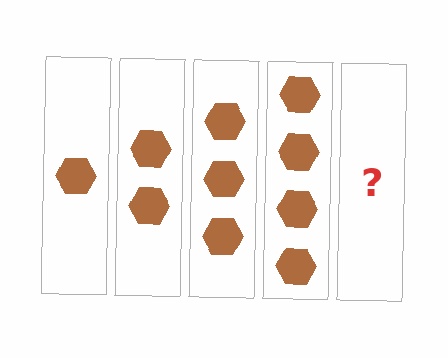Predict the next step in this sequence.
The next step is 5 hexagons.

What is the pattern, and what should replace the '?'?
The pattern is that each step adds one more hexagon. The '?' should be 5 hexagons.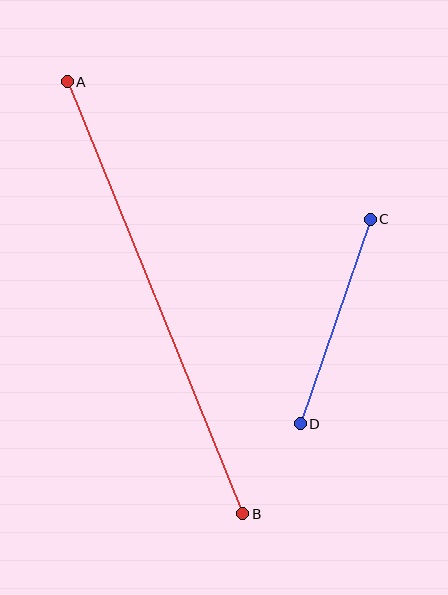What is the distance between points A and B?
The distance is approximately 466 pixels.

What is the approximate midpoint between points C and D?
The midpoint is at approximately (335, 322) pixels.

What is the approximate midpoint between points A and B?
The midpoint is at approximately (155, 298) pixels.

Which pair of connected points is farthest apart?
Points A and B are farthest apart.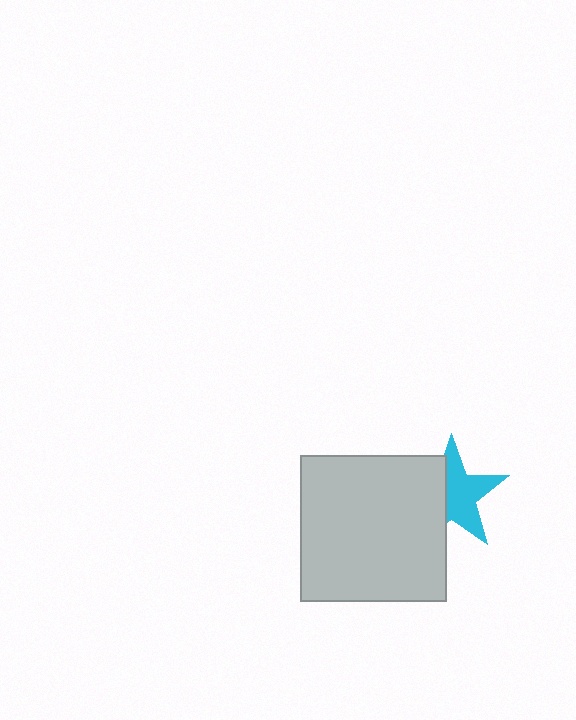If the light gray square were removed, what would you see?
You would see the complete cyan star.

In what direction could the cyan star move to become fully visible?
The cyan star could move right. That would shift it out from behind the light gray square entirely.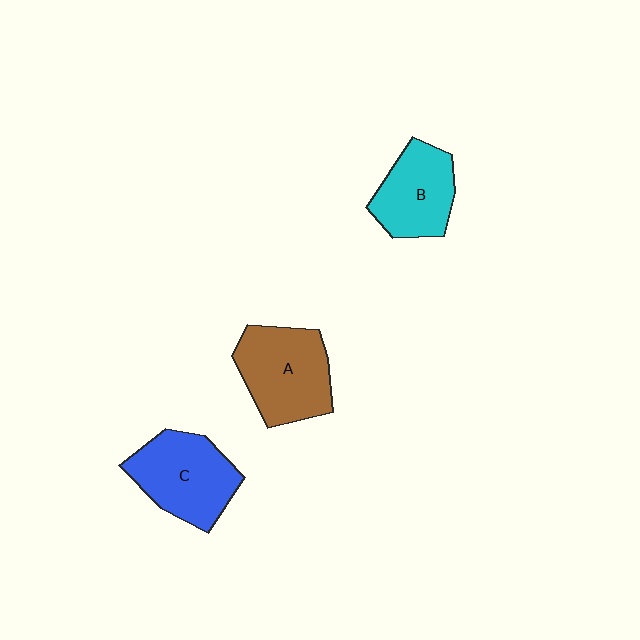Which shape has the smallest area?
Shape B (cyan).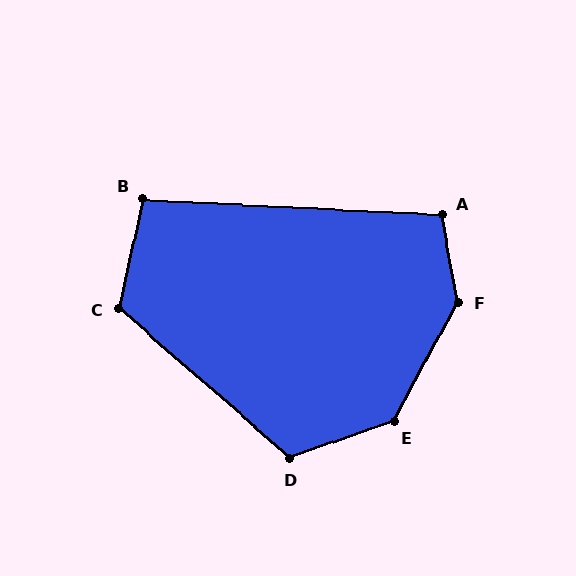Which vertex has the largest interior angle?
F, at approximately 141 degrees.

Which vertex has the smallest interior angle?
B, at approximately 99 degrees.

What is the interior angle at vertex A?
Approximately 103 degrees (obtuse).